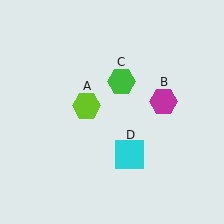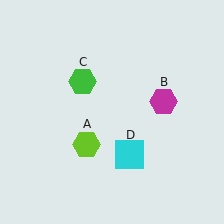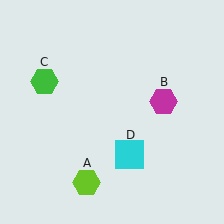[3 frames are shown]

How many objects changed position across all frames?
2 objects changed position: lime hexagon (object A), green hexagon (object C).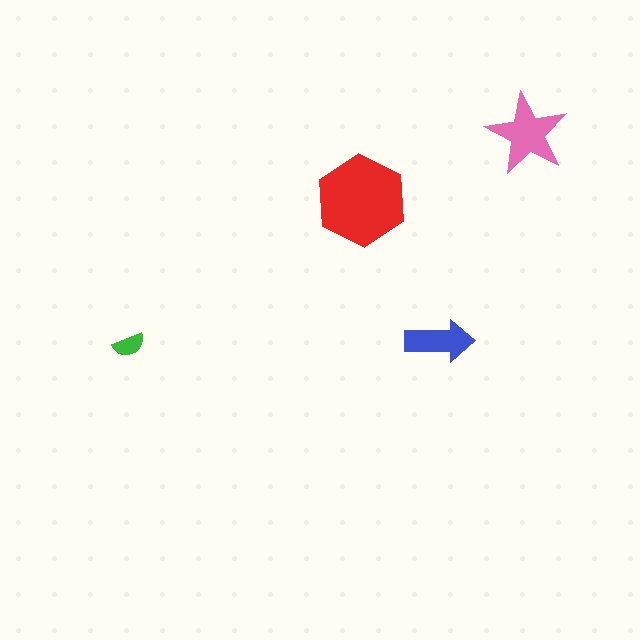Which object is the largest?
The red hexagon.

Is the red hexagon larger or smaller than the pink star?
Larger.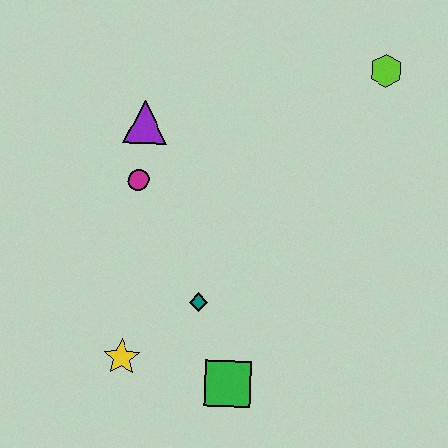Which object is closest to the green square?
The teal diamond is closest to the green square.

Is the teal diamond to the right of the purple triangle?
Yes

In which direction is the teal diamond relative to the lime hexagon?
The teal diamond is below the lime hexagon.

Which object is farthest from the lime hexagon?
The yellow star is farthest from the lime hexagon.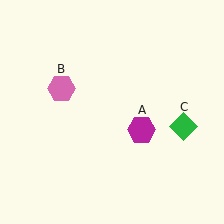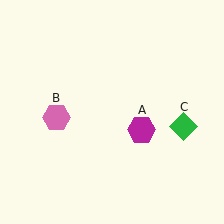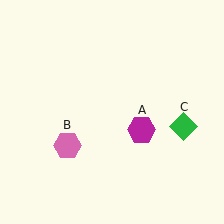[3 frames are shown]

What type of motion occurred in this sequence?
The pink hexagon (object B) rotated counterclockwise around the center of the scene.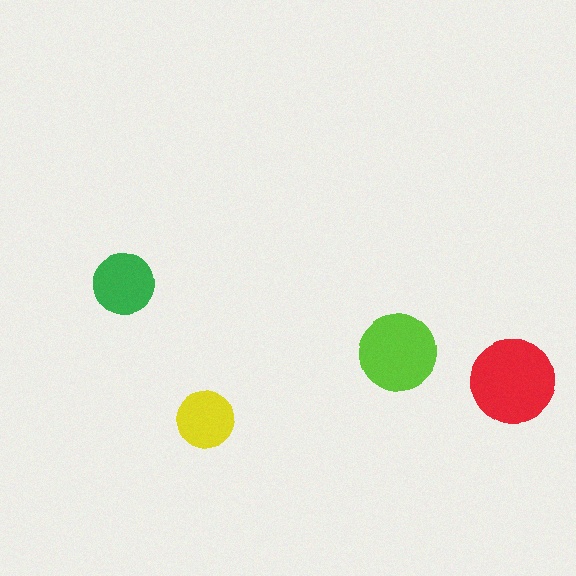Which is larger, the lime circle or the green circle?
The lime one.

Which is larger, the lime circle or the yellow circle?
The lime one.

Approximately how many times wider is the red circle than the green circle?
About 1.5 times wider.